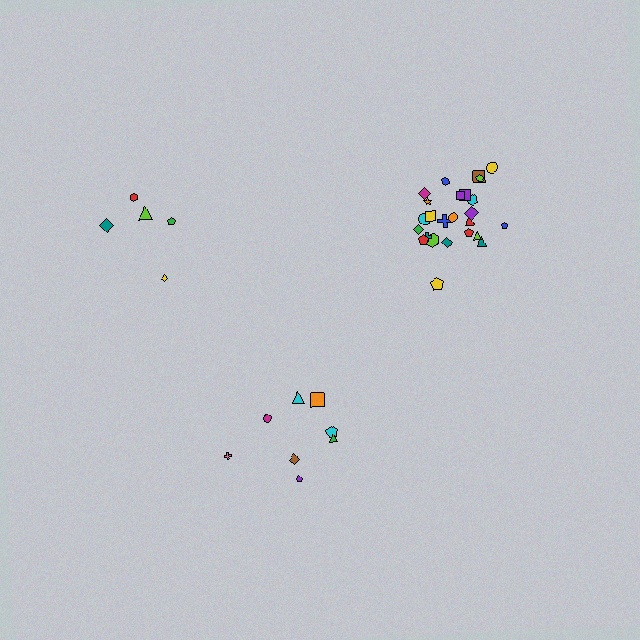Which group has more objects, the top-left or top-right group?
The top-right group.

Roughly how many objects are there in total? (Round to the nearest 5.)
Roughly 40 objects in total.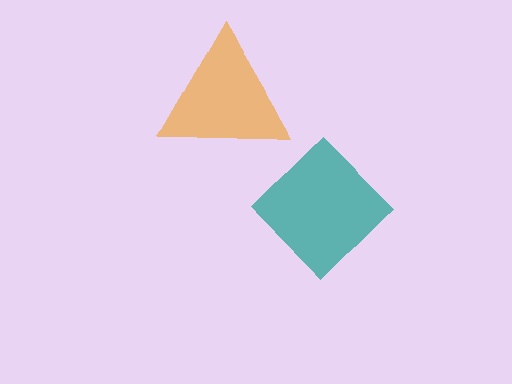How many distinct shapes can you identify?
There are 2 distinct shapes: an orange triangle, a teal diamond.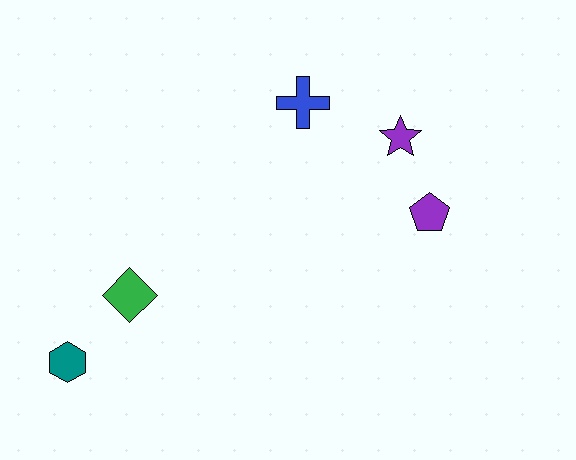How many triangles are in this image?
There are no triangles.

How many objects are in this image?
There are 5 objects.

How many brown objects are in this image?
There are no brown objects.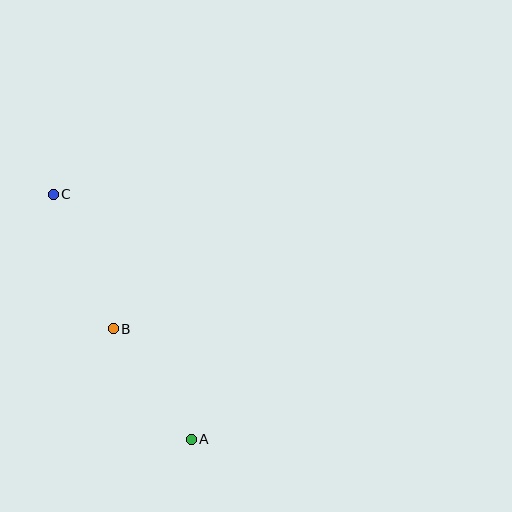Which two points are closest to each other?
Points A and B are closest to each other.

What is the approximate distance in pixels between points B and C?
The distance between B and C is approximately 148 pixels.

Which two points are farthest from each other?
Points A and C are farthest from each other.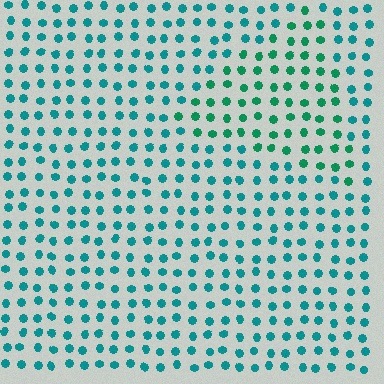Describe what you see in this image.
The image is filled with small teal elements in a uniform arrangement. A triangle-shaped region is visible where the elements are tinted to a slightly different hue, forming a subtle color boundary.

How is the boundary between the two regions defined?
The boundary is defined purely by a slight shift in hue (about 26 degrees). Spacing, size, and orientation are identical on both sides.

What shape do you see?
I see a triangle.